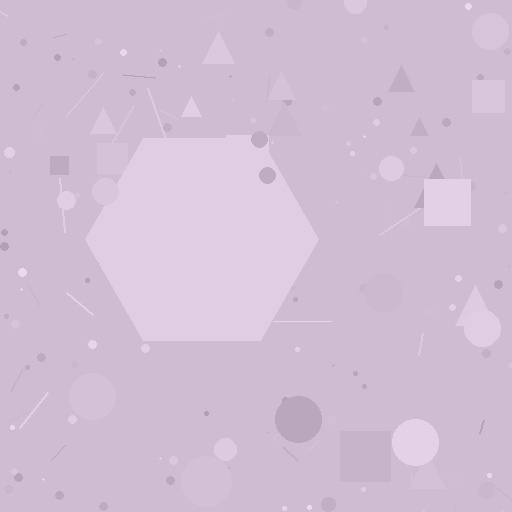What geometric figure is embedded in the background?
A hexagon is embedded in the background.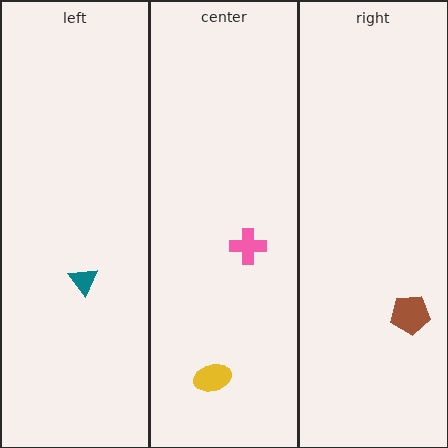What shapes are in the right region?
The brown pentagon.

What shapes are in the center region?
The yellow ellipse, the pink cross.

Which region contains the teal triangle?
The left region.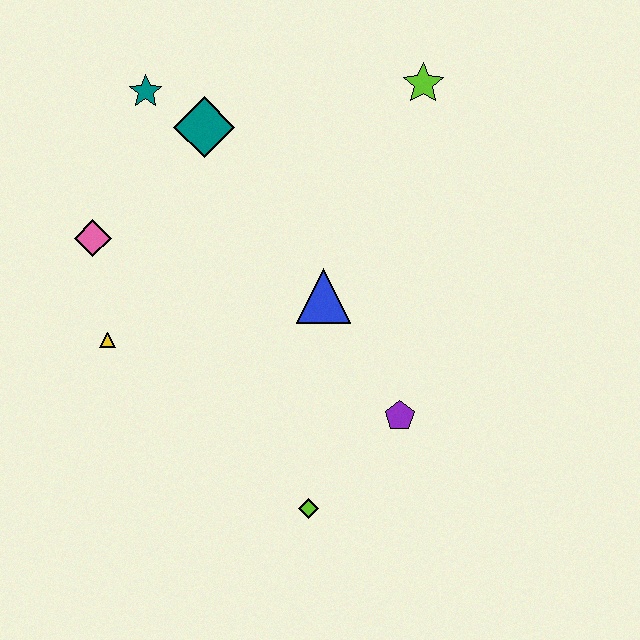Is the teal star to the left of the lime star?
Yes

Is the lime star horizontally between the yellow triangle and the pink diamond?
No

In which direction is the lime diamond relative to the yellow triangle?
The lime diamond is to the right of the yellow triangle.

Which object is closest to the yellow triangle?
The pink diamond is closest to the yellow triangle.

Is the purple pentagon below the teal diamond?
Yes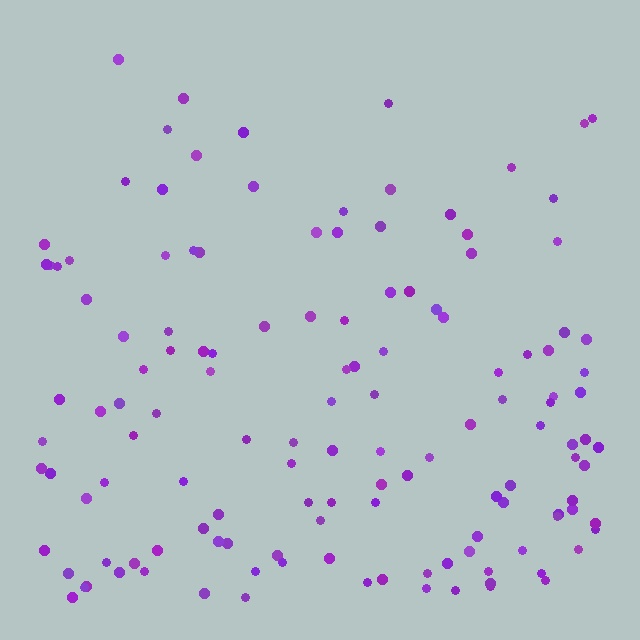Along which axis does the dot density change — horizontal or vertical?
Vertical.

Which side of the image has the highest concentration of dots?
The bottom.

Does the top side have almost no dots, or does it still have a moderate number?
Still a moderate number, just noticeably fewer than the bottom.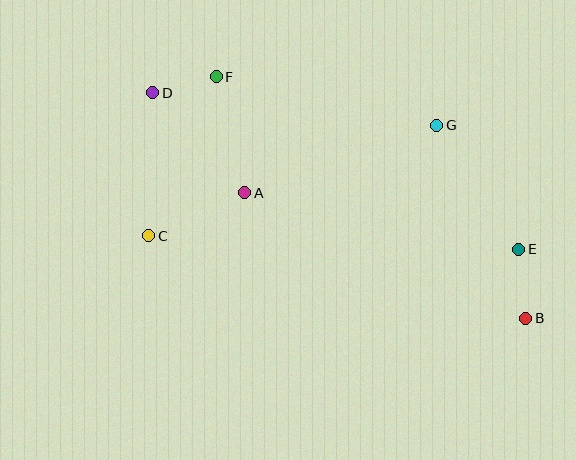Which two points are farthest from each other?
Points B and D are farthest from each other.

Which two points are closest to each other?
Points D and F are closest to each other.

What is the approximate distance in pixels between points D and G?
The distance between D and G is approximately 286 pixels.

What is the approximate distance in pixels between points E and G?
The distance between E and G is approximately 149 pixels.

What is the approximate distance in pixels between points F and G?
The distance between F and G is approximately 226 pixels.